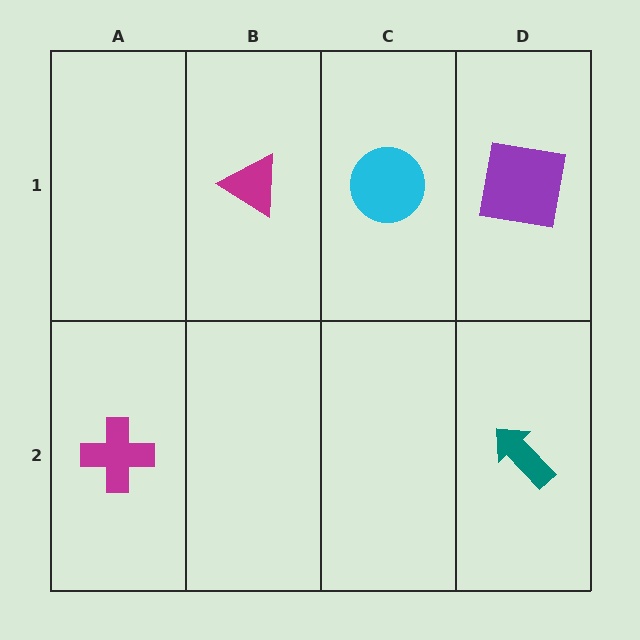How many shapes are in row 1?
3 shapes.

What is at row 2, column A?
A magenta cross.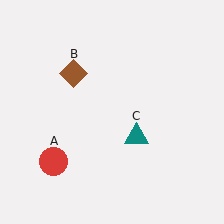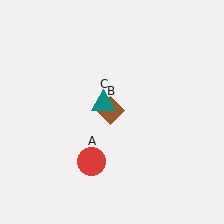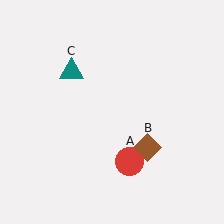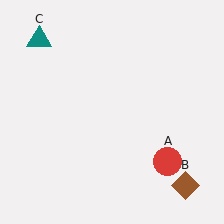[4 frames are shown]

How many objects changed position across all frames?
3 objects changed position: red circle (object A), brown diamond (object B), teal triangle (object C).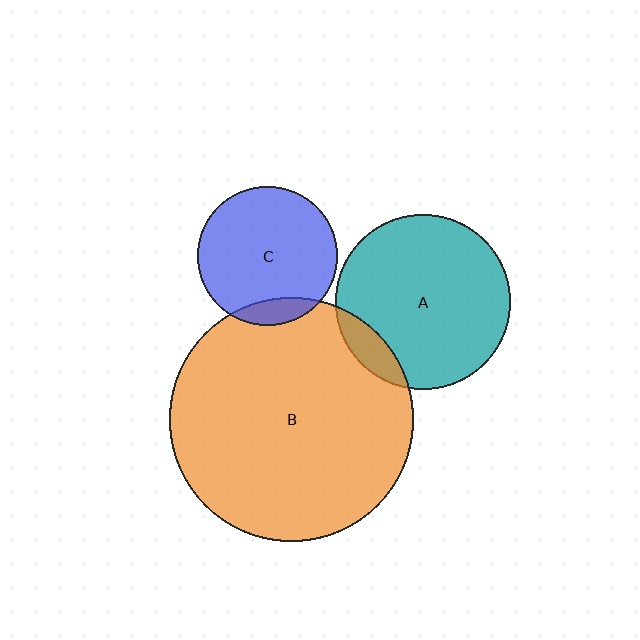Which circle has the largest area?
Circle B (orange).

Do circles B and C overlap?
Yes.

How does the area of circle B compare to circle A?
Approximately 2.0 times.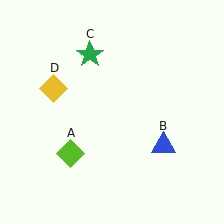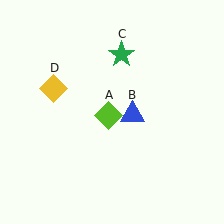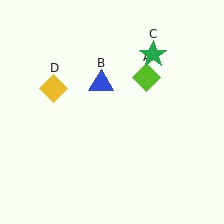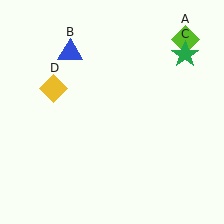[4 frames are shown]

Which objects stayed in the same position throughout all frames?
Yellow diamond (object D) remained stationary.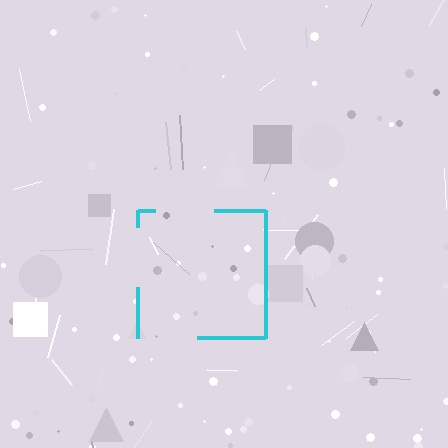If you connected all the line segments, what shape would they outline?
They would outline a square.